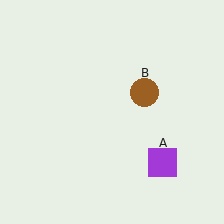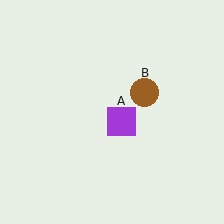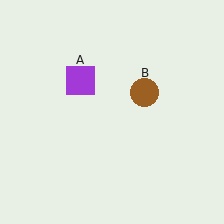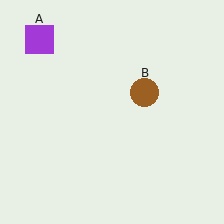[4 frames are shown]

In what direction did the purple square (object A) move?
The purple square (object A) moved up and to the left.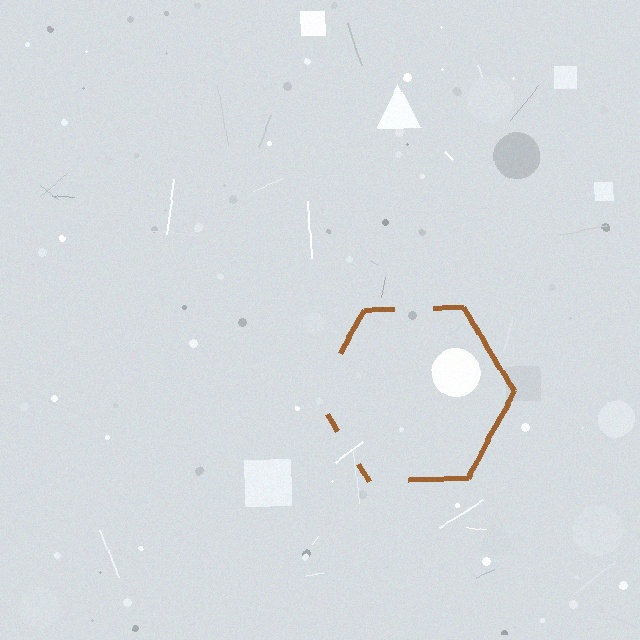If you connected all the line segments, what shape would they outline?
They would outline a hexagon.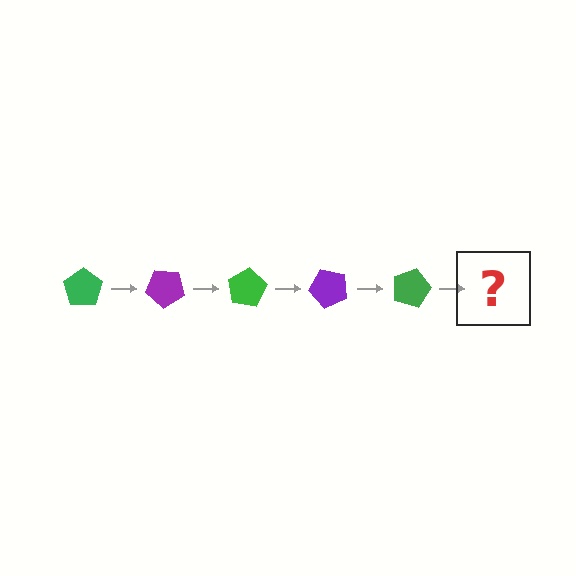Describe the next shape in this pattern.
It should be a purple pentagon, rotated 200 degrees from the start.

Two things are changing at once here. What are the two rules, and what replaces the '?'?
The two rules are that it rotates 40 degrees each step and the color cycles through green and purple. The '?' should be a purple pentagon, rotated 200 degrees from the start.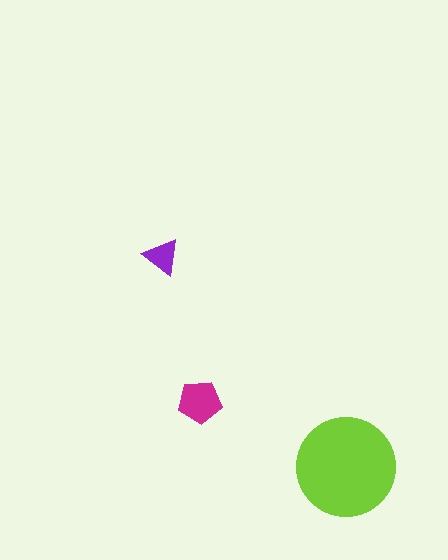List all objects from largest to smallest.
The lime circle, the magenta pentagon, the purple triangle.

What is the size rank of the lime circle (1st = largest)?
1st.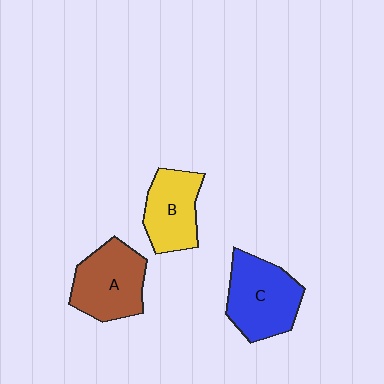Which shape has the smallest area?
Shape B (yellow).